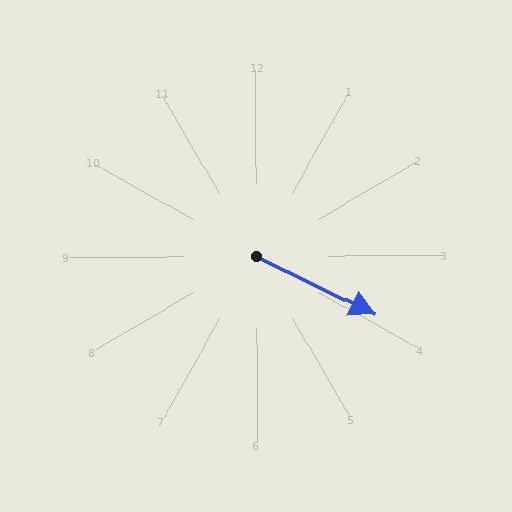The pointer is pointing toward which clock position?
Roughly 4 o'clock.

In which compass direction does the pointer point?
Southeast.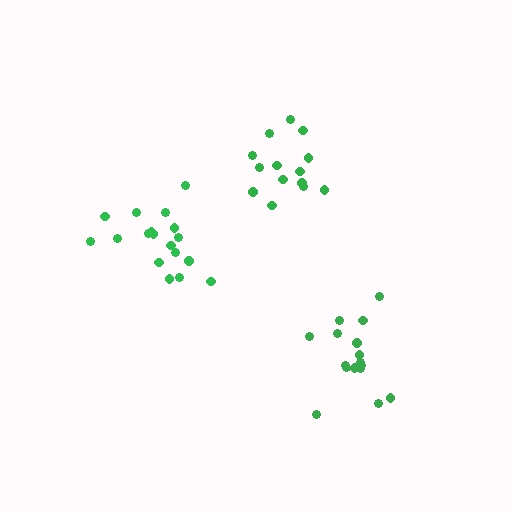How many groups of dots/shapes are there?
There are 3 groups.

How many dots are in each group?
Group 1: 14 dots, Group 2: 18 dots, Group 3: 16 dots (48 total).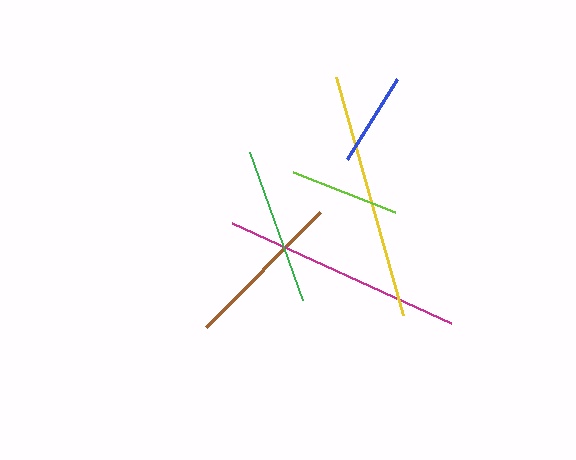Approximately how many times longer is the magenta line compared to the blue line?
The magenta line is approximately 2.5 times the length of the blue line.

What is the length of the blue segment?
The blue segment is approximately 94 pixels long.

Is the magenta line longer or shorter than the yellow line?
The yellow line is longer than the magenta line.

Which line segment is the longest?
The yellow line is the longest at approximately 248 pixels.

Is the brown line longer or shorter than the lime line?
The brown line is longer than the lime line.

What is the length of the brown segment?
The brown segment is approximately 162 pixels long.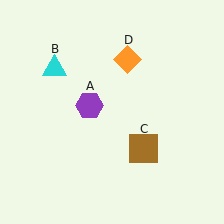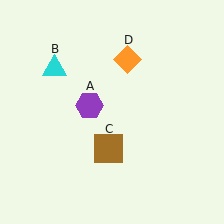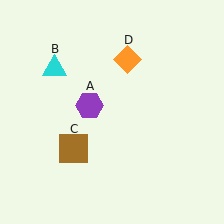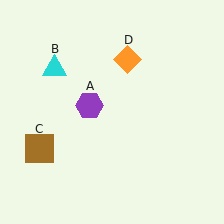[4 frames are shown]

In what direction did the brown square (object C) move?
The brown square (object C) moved left.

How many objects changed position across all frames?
1 object changed position: brown square (object C).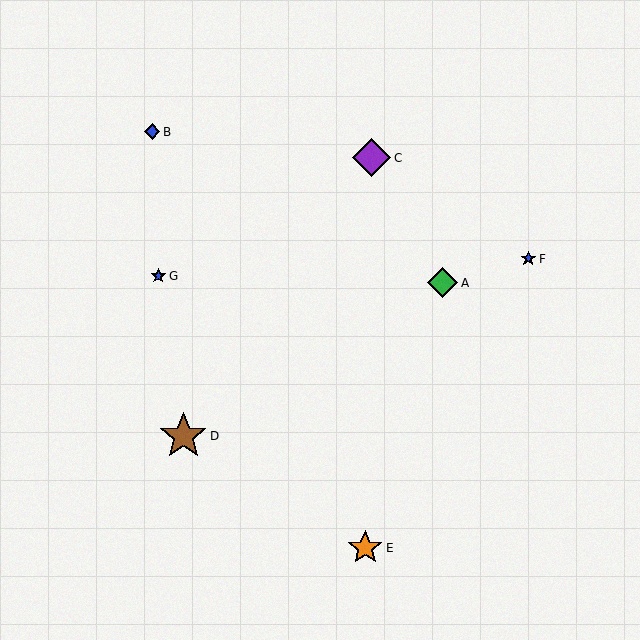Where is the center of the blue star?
The center of the blue star is at (528, 259).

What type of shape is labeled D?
Shape D is a brown star.